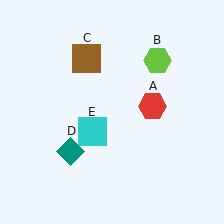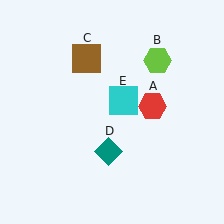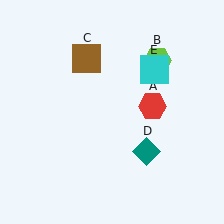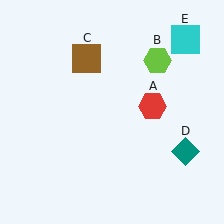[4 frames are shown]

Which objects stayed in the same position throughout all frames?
Red hexagon (object A) and lime hexagon (object B) and brown square (object C) remained stationary.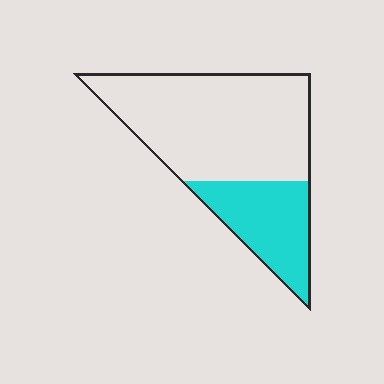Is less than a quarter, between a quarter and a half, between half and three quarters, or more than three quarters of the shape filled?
Between a quarter and a half.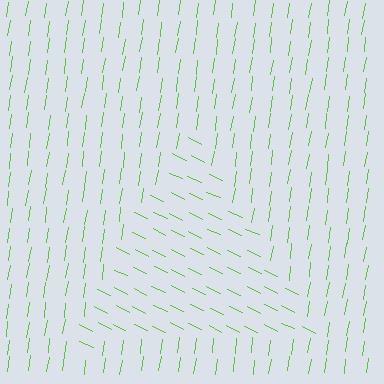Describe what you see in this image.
The image is filled with small lime line segments. A triangle region in the image has lines oriented differently from the surrounding lines, creating a visible texture boundary.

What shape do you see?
I see a triangle.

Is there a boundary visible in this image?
Yes, there is a texture boundary formed by a change in line orientation.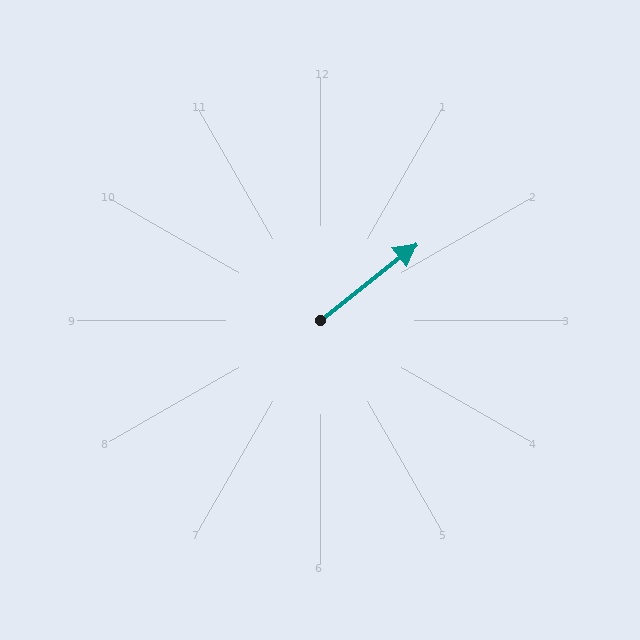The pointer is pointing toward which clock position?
Roughly 2 o'clock.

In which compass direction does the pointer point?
Northeast.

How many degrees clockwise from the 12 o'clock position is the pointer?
Approximately 51 degrees.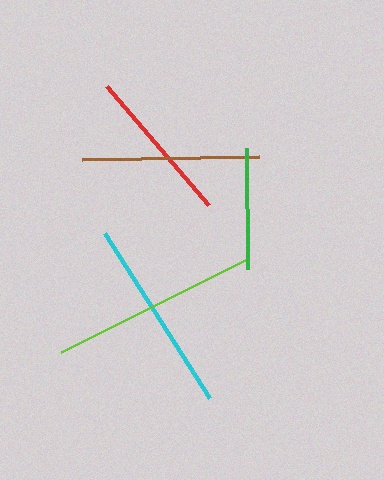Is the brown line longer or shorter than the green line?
The brown line is longer than the green line.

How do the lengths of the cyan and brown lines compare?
The cyan and brown lines are approximately the same length.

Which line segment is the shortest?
The green line is the shortest at approximately 121 pixels.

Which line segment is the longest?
The lime line is the longest at approximately 206 pixels.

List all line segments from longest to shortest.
From longest to shortest: lime, cyan, brown, red, green.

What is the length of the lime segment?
The lime segment is approximately 206 pixels long.